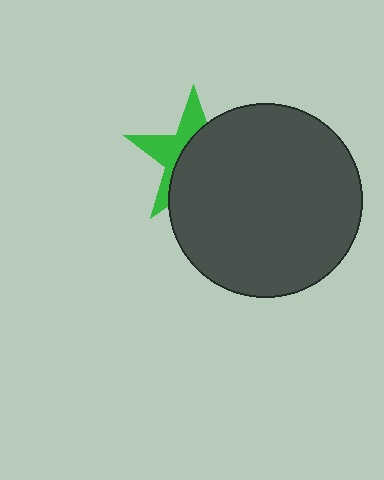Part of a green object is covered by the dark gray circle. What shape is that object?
It is a star.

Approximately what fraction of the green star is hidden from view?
Roughly 61% of the green star is hidden behind the dark gray circle.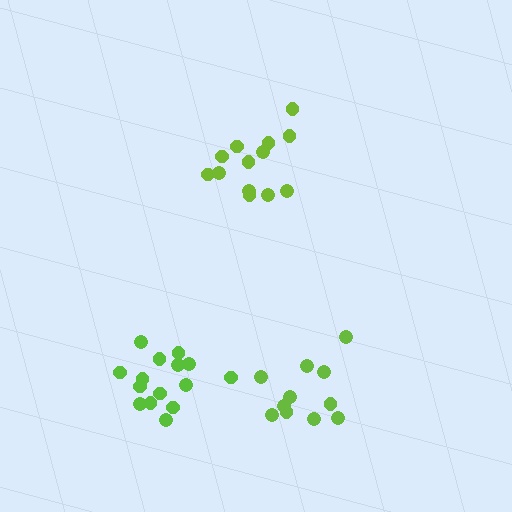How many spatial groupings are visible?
There are 3 spatial groupings.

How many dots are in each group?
Group 1: 13 dots, Group 2: 15 dots, Group 3: 11 dots (39 total).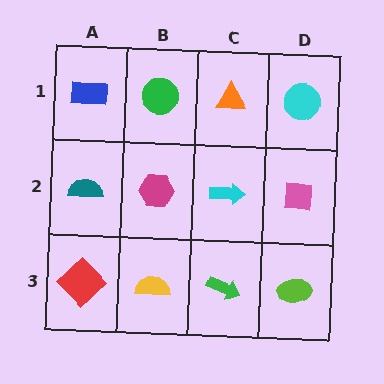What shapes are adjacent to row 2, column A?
A blue rectangle (row 1, column A), a red diamond (row 3, column A), a magenta hexagon (row 2, column B).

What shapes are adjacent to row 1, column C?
A cyan arrow (row 2, column C), a green circle (row 1, column B), a cyan circle (row 1, column D).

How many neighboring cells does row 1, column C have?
3.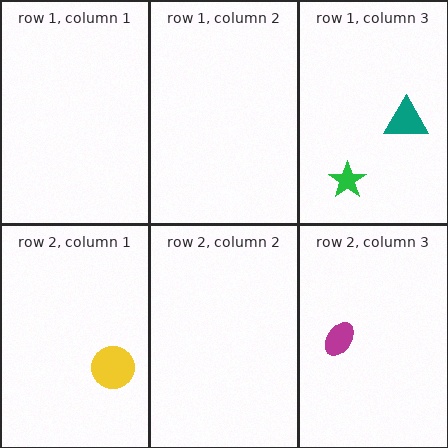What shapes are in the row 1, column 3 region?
The green star, the teal triangle.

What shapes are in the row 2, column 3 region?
The magenta ellipse.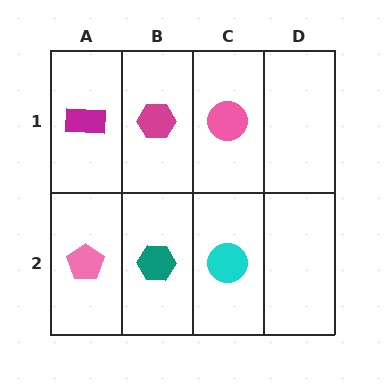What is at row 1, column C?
A pink circle.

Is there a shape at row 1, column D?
No, that cell is empty.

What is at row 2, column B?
A teal hexagon.